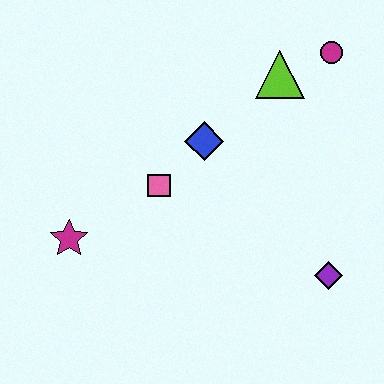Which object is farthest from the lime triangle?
The magenta star is farthest from the lime triangle.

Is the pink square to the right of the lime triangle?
No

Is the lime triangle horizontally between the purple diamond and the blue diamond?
Yes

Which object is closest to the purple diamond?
The blue diamond is closest to the purple diamond.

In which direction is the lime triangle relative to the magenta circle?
The lime triangle is to the left of the magenta circle.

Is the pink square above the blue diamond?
No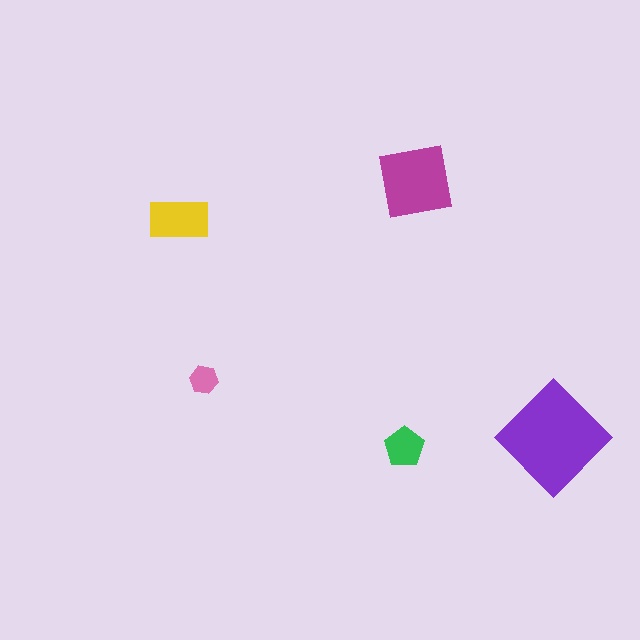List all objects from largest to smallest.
The purple diamond, the magenta square, the yellow rectangle, the green pentagon, the pink hexagon.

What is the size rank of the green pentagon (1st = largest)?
4th.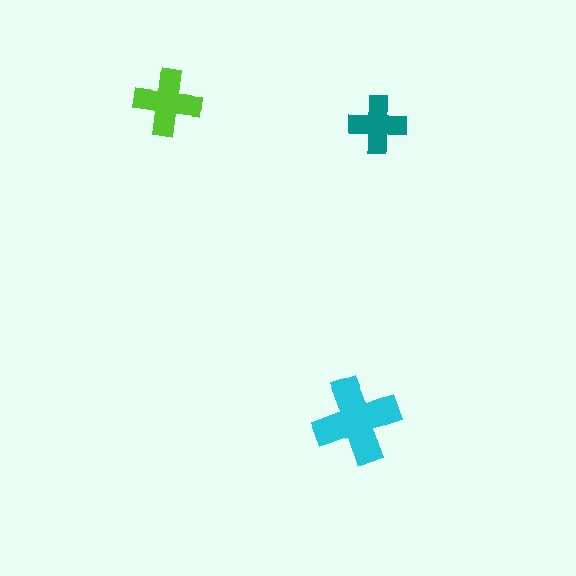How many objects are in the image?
There are 3 objects in the image.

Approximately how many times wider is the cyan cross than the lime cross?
About 1.5 times wider.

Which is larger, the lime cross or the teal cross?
The lime one.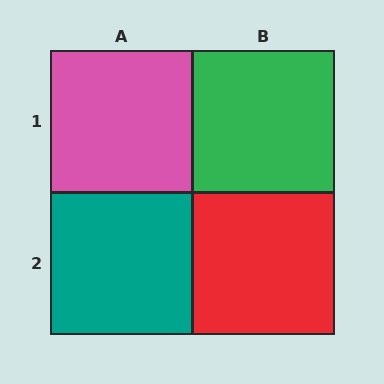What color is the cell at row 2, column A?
Teal.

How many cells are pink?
1 cell is pink.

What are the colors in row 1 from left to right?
Pink, green.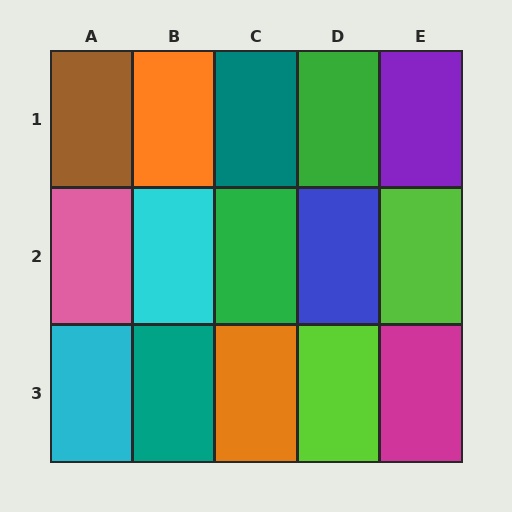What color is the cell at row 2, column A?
Pink.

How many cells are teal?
2 cells are teal.